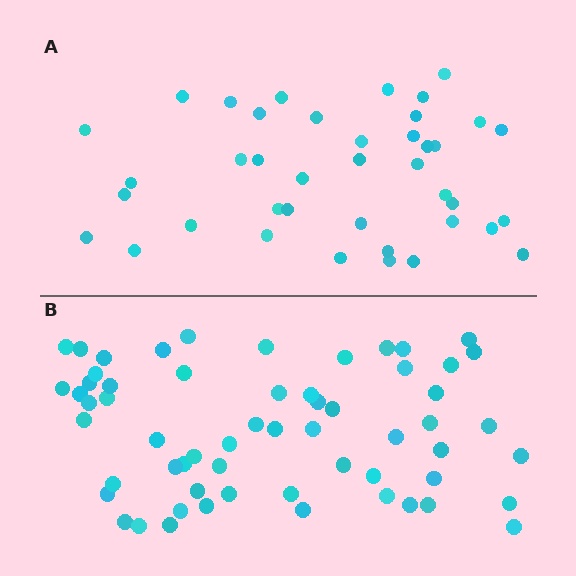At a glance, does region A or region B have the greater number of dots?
Region B (the bottom region) has more dots.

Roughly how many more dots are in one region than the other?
Region B has approximately 20 more dots than region A.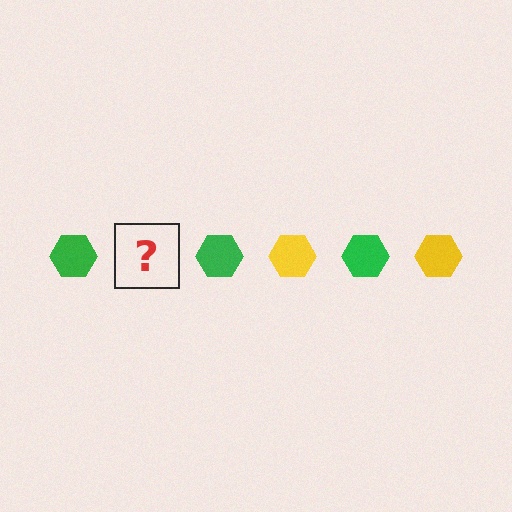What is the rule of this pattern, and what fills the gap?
The rule is that the pattern cycles through green, yellow hexagons. The gap should be filled with a yellow hexagon.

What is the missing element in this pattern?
The missing element is a yellow hexagon.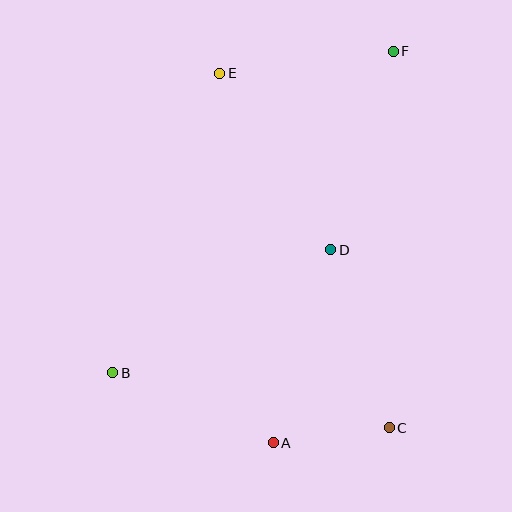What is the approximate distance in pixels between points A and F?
The distance between A and F is approximately 409 pixels.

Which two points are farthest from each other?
Points B and F are farthest from each other.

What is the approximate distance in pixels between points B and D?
The distance between B and D is approximately 250 pixels.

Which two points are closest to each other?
Points A and C are closest to each other.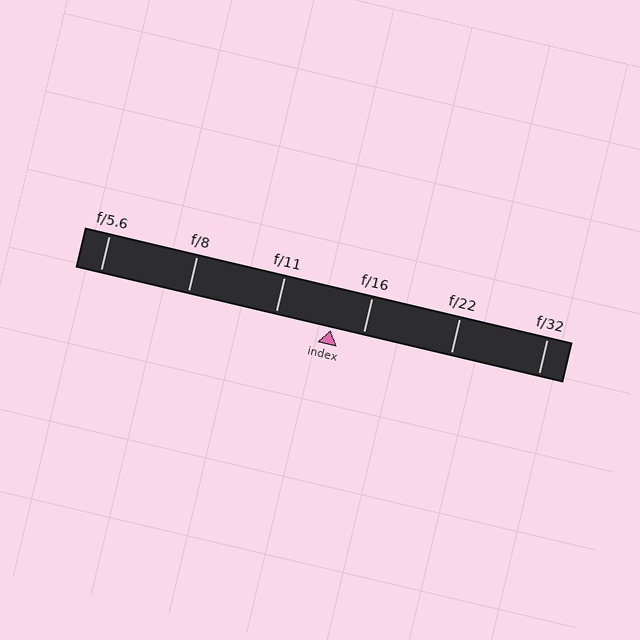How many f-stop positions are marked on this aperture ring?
There are 6 f-stop positions marked.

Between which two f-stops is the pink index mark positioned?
The index mark is between f/11 and f/16.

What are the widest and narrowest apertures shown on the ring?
The widest aperture shown is f/5.6 and the narrowest is f/32.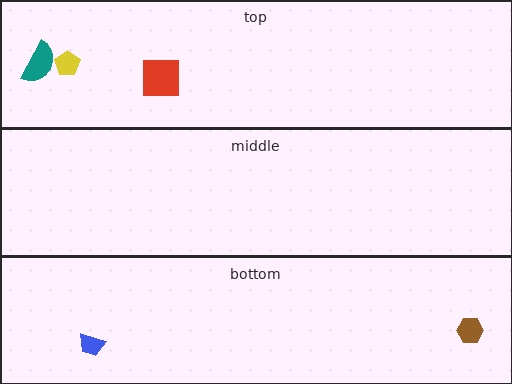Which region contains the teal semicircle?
The top region.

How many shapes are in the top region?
3.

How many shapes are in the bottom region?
2.